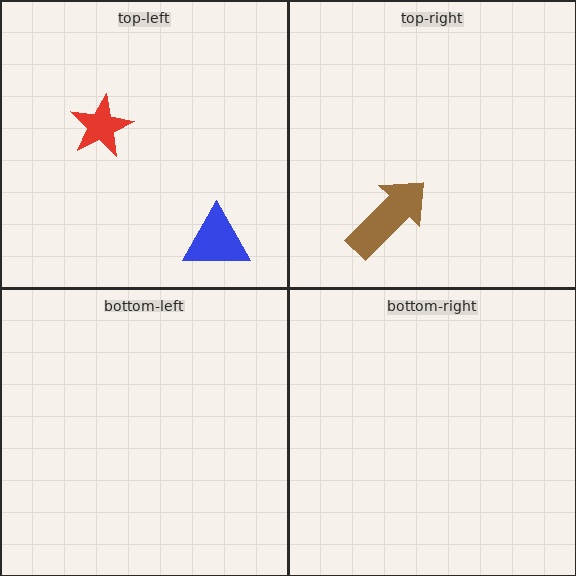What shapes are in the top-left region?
The red star, the blue triangle.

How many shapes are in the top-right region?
1.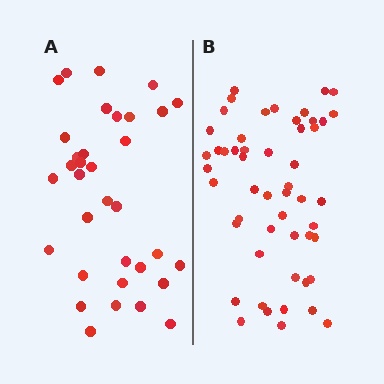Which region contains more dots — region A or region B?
Region B (the right region) has more dots.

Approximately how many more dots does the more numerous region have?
Region B has approximately 20 more dots than region A.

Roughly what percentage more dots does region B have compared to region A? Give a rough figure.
About 55% more.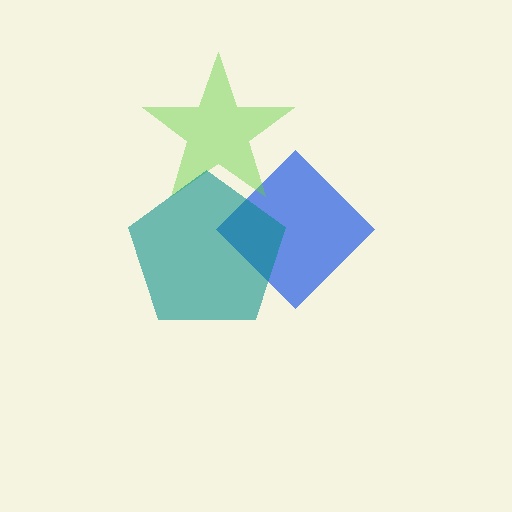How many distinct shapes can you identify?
There are 3 distinct shapes: a blue diamond, a lime star, a teal pentagon.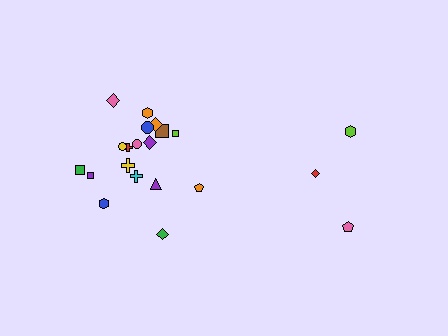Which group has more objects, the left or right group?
The left group.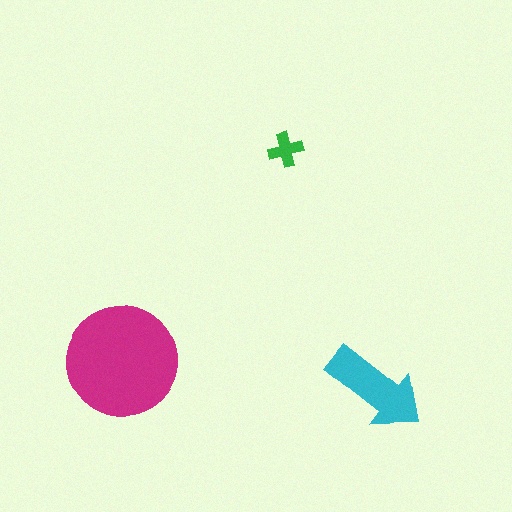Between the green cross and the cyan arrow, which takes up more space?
The cyan arrow.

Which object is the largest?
The magenta circle.